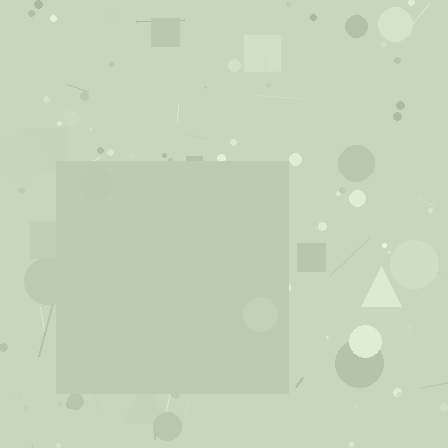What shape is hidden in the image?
A square is hidden in the image.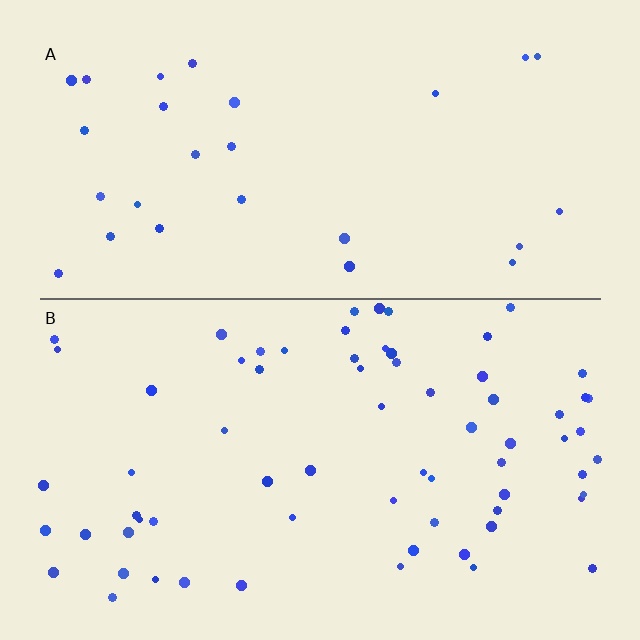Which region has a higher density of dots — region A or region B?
B (the bottom).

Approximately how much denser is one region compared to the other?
Approximately 2.5× — region B over region A.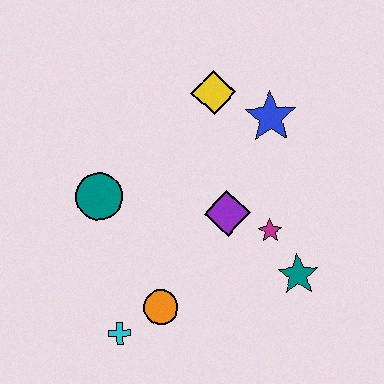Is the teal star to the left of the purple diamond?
No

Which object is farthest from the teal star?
The teal circle is farthest from the teal star.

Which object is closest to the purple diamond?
The magenta star is closest to the purple diamond.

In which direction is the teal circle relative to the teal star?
The teal circle is to the left of the teal star.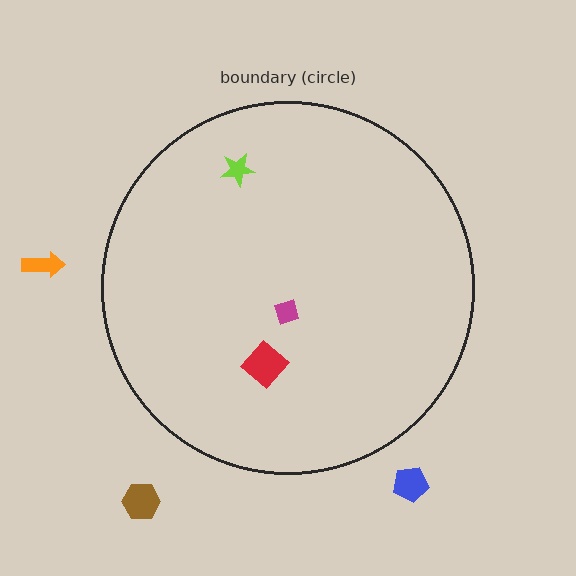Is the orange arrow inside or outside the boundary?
Outside.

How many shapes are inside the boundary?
3 inside, 3 outside.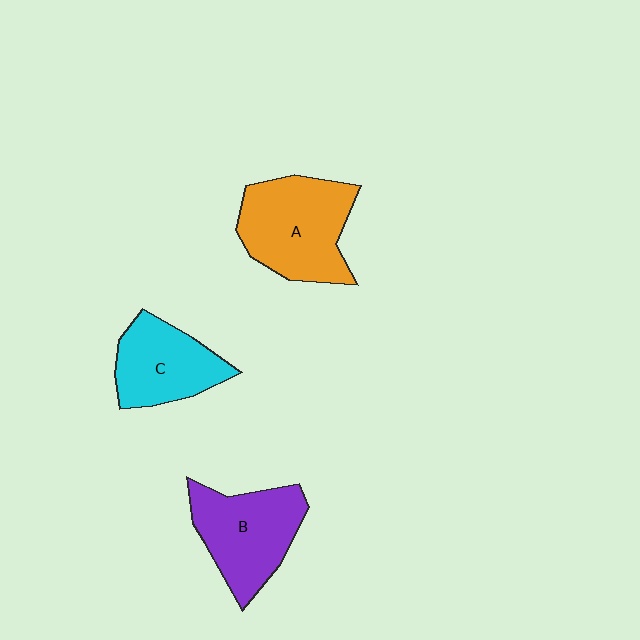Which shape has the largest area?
Shape A (orange).